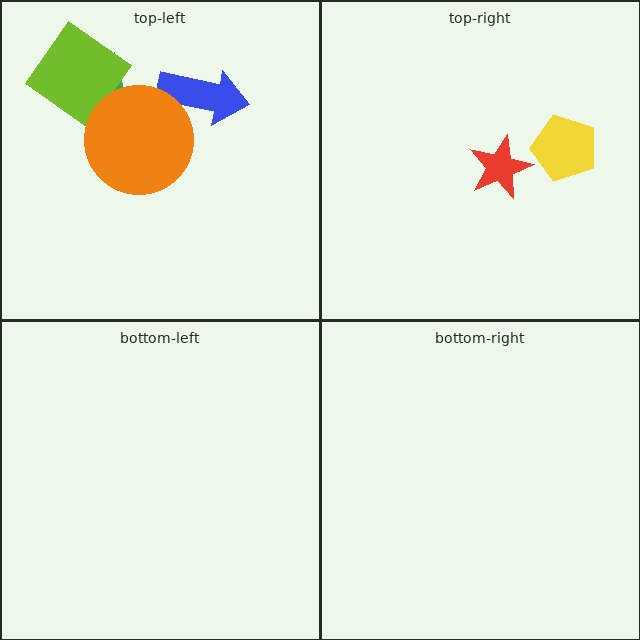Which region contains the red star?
The top-right region.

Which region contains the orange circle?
The top-left region.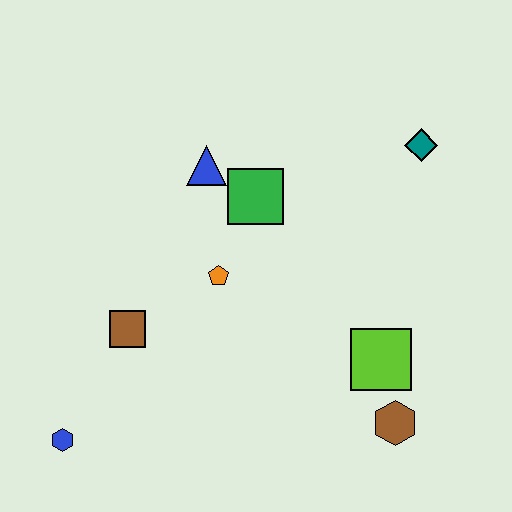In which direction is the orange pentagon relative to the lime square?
The orange pentagon is to the left of the lime square.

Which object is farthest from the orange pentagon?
The teal diamond is farthest from the orange pentagon.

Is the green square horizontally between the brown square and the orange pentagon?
No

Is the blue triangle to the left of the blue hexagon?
No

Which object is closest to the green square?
The blue triangle is closest to the green square.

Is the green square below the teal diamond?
Yes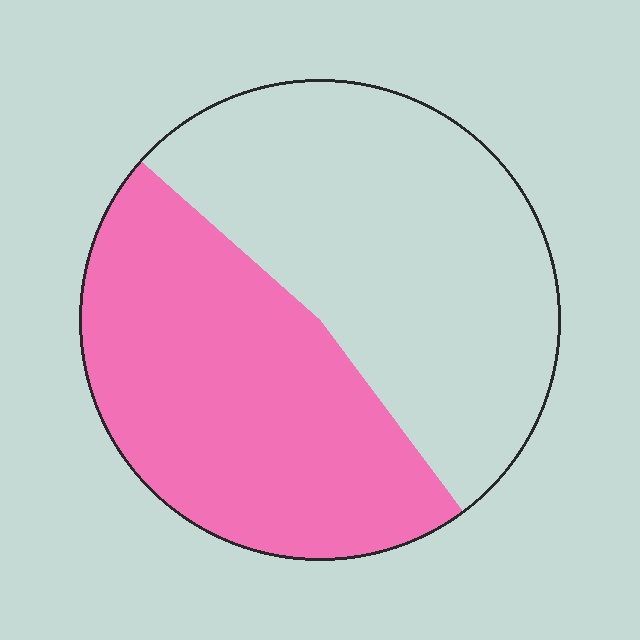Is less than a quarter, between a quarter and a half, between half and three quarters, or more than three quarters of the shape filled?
Between a quarter and a half.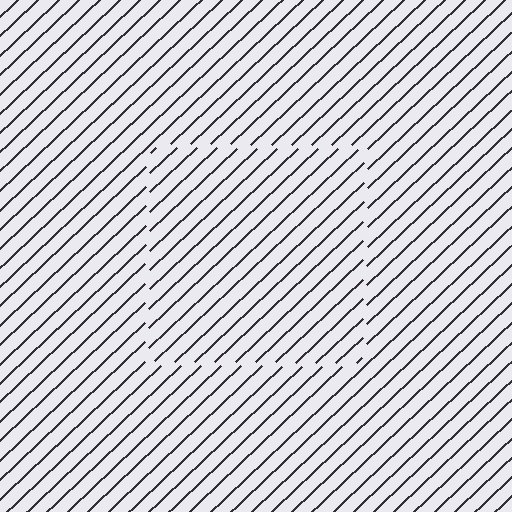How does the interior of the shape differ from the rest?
The interior of the shape contains the same grating, shifted by half a period — the contour is defined by the phase discontinuity where line-ends from the inner and outer gratings abut.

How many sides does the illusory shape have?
4 sides — the line-ends trace a square.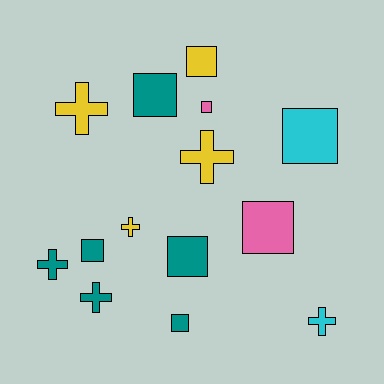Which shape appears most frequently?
Square, with 8 objects.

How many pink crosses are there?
There are no pink crosses.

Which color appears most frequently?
Teal, with 6 objects.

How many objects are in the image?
There are 14 objects.